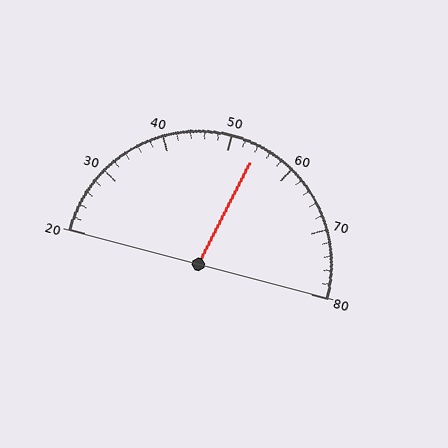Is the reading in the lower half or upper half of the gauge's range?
The reading is in the upper half of the range (20 to 80).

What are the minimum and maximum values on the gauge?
The gauge ranges from 20 to 80.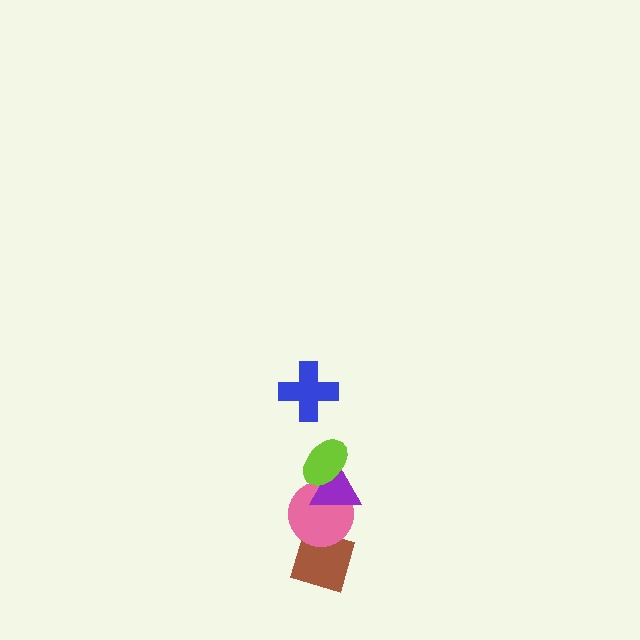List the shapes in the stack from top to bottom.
From top to bottom: the blue cross, the lime ellipse, the purple triangle, the pink circle, the brown diamond.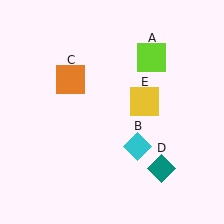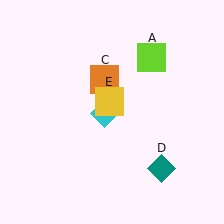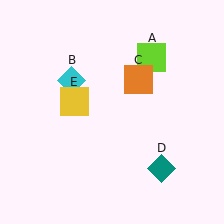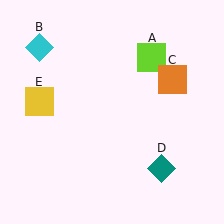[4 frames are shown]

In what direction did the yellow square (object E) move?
The yellow square (object E) moved left.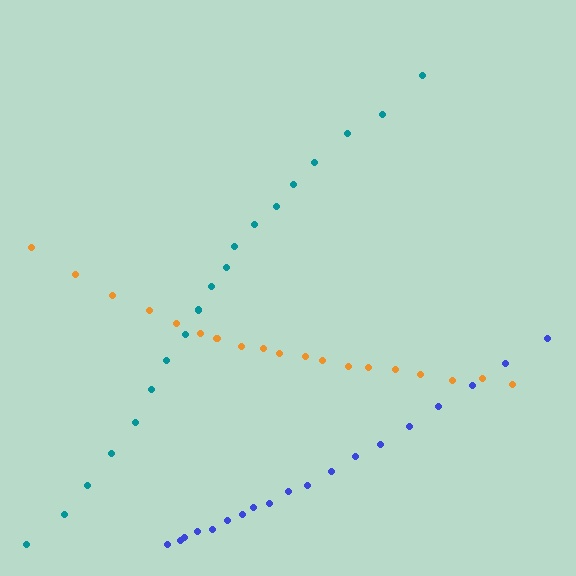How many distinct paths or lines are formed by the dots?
There are 3 distinct paths.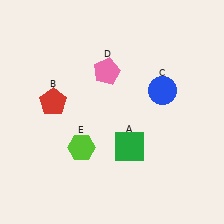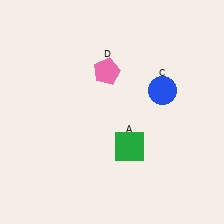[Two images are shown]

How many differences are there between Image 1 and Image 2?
There are 2 differences between the two images.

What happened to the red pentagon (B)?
The red pentagon (B) was removed in Image 2. It was in the top-left area of Image 1.